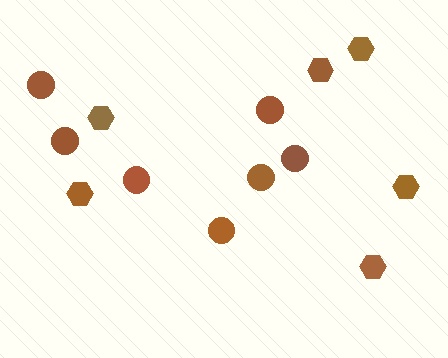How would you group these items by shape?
There are 2 groups: one group of circles (7) and one group of hexagons (6).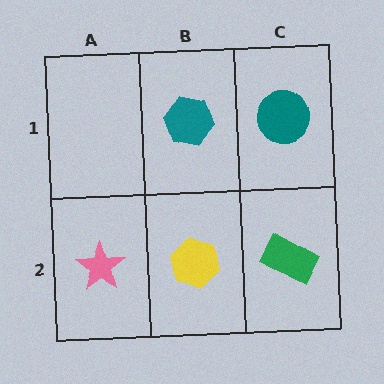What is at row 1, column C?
A teal circle.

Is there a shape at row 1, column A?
No, that cell is empty.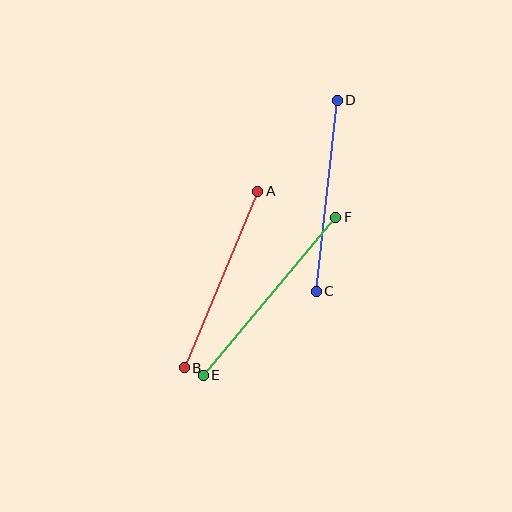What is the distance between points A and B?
The distance is approximately 191 pixels.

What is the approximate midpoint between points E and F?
The midpoint is at approximately (269, 296) pixels.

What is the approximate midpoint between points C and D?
The midpoint is at approximately (327, 196) pixels.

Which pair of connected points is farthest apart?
Points E and F are farthest apart.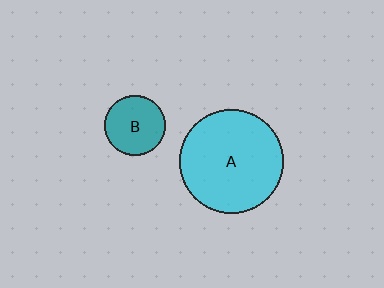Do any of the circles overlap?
No, none of the circles overlap.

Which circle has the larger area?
Circle A (cyan).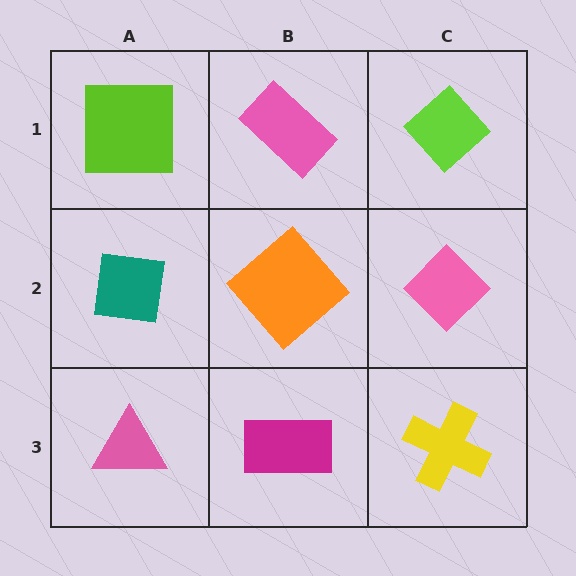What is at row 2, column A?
A teal square.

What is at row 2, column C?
A pink diamond.